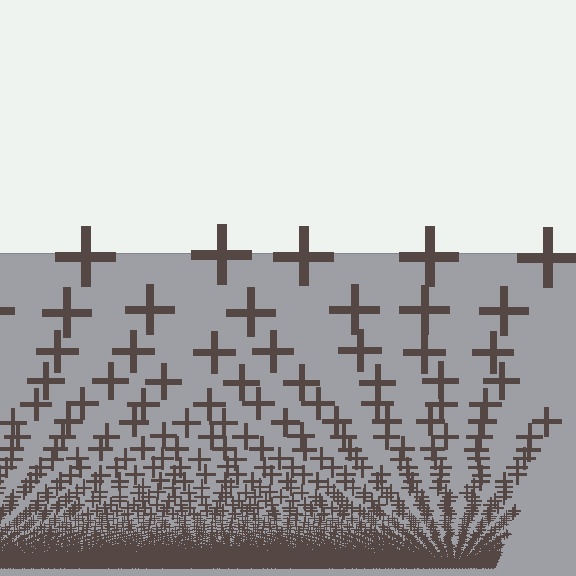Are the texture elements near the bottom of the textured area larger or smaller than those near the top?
Smaller. The gradient is inverted — elements near the bottom are smaller and denser.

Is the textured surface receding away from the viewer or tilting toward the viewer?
The surface appears to tilt toward the viewer. Texture elements get larger and sparser toward the top.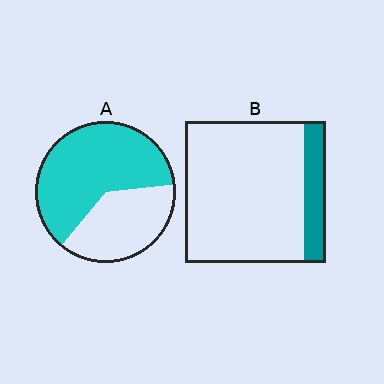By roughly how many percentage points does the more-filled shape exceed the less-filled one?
By roughly 45 percentage points (A over B).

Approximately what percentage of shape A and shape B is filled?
A is approximately 60% and B is approximately 15%.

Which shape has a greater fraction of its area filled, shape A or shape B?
Shape A.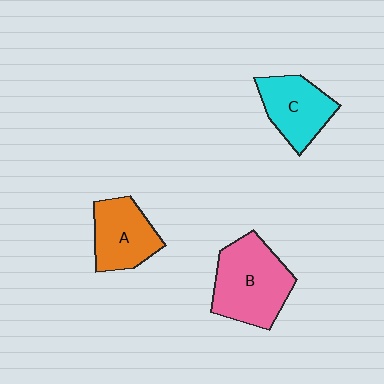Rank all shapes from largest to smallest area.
From largest to smallest: B (pink), C (cyan), A (orange).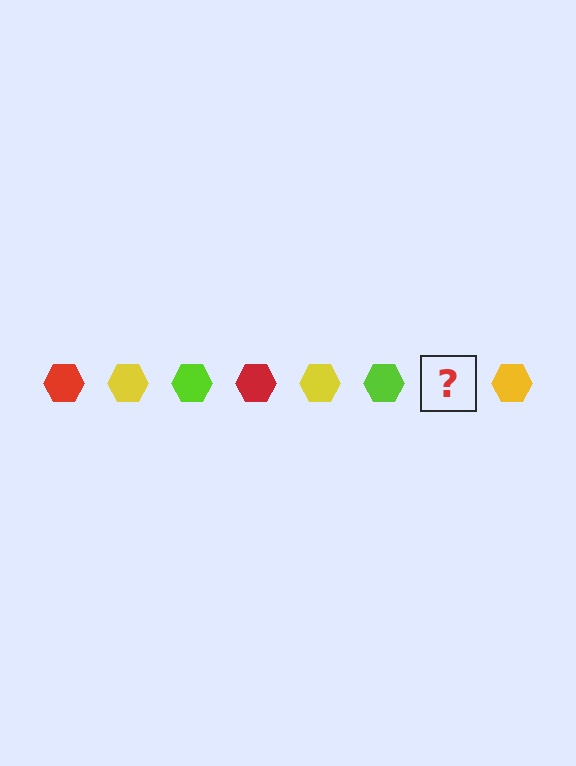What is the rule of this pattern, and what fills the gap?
The rule is that the pattern cycles through red, yellow, lime hexagons. The gap should be filled with a red hexagon.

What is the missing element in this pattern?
The missing element is a red hexagon.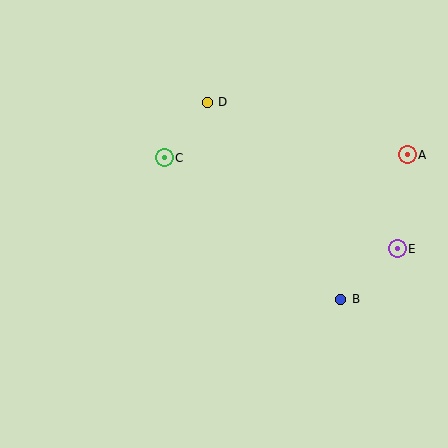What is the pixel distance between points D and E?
The distance between D and E is 240 pixels.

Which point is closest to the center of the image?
Point C at (164, 158) is closest to the center.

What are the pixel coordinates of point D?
Point D is at (207, 102).